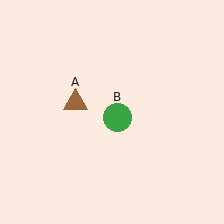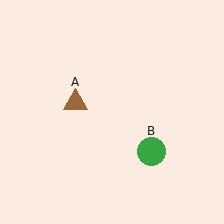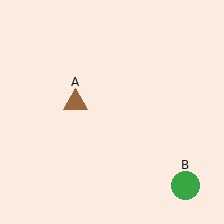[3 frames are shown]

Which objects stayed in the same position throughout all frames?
Brown triangle (object A) remained stationary.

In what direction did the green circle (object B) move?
The green circle (object B) moved down and to the right.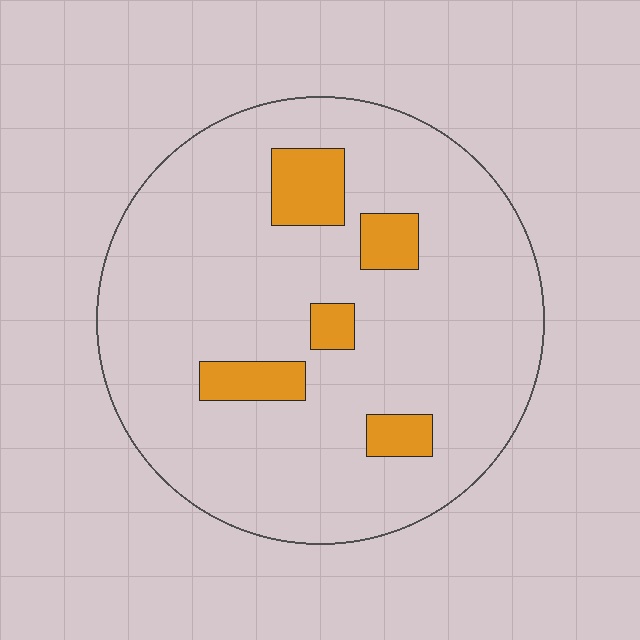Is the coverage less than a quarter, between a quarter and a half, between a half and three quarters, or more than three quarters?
Less than a quarter.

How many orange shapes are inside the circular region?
5.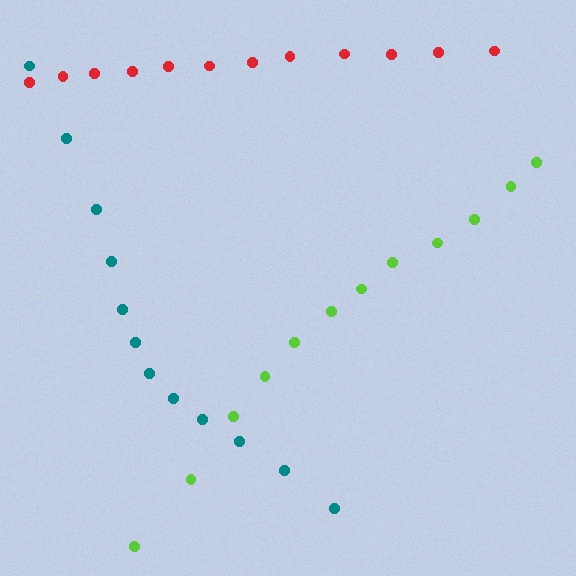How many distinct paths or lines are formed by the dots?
There are 3 distinct paths.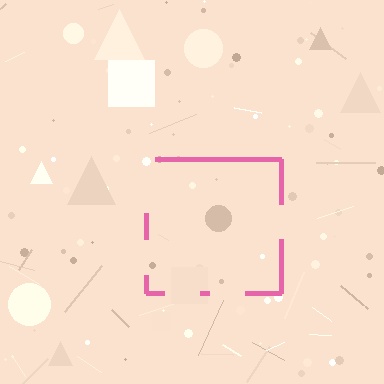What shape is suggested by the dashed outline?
The dashed outline suggests a square.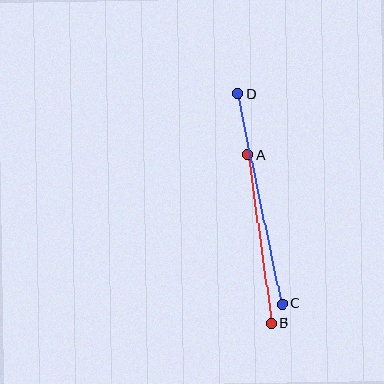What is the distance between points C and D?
The distance is approximately 214 pixels.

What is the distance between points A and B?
The distance is approximately 170 pixels.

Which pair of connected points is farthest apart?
Points C and D are farthest apart.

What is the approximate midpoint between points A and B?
The midpoint is at approximately (260, 239) pixels.